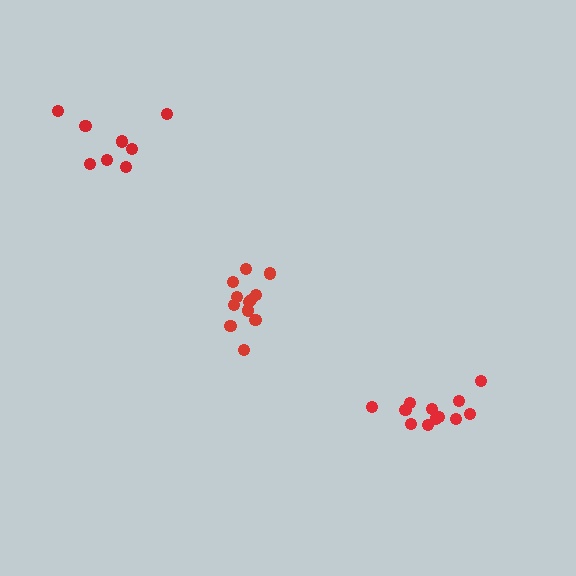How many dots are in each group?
Group 1: 12 dots, Group 2: 8 dots, Group 3: 12 dots (32 total).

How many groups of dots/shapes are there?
There are 3 groups.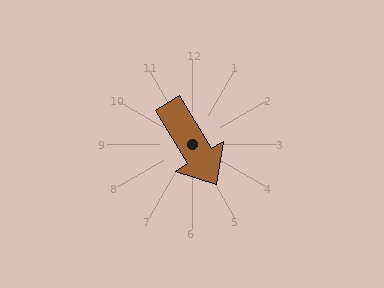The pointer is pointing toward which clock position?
Roughly 5 o'clock.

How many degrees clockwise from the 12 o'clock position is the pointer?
Approximately 149 degrees.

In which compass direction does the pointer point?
Southeast.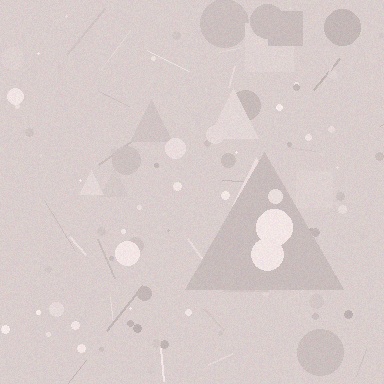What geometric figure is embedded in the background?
A triangle is embedded in the background.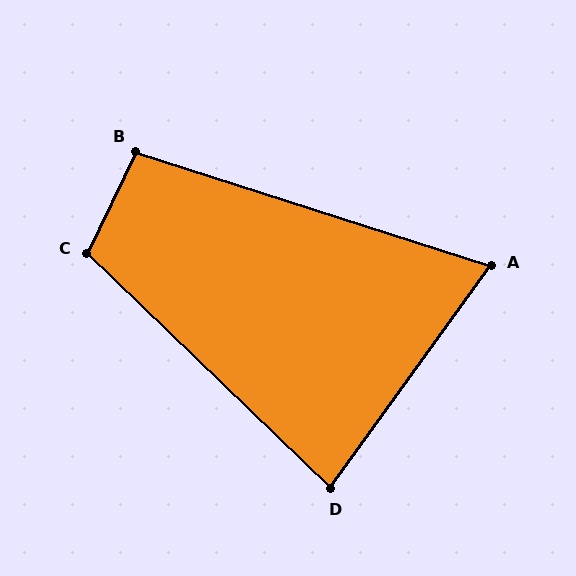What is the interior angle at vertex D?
Approximately 82 degrees (acute).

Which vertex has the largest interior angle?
C, at approximately 108 degrees.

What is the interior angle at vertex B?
Approximately 98 degrees (obtuse).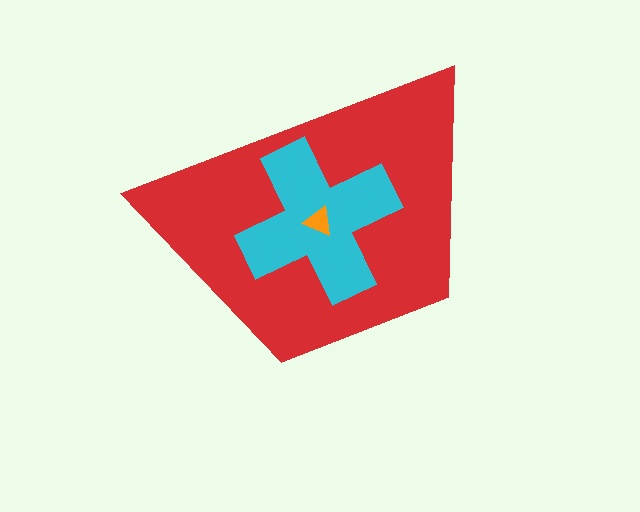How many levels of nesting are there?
3.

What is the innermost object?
The orange triangle.